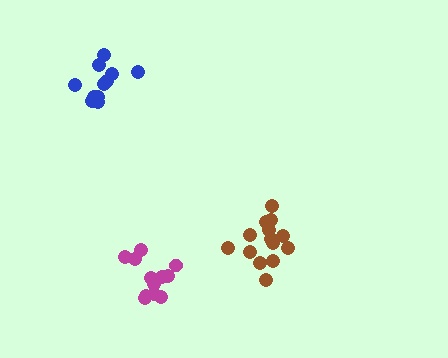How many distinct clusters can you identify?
There are 3 distinct clusters.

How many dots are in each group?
Group 1: 11 dots, Group 2: 12 dots, Group 3: 14 dots (37 total).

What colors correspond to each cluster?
The clusters are colored: blue, magenta, brown.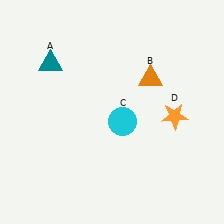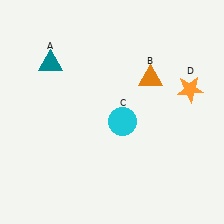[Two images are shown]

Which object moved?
The orange star (D) moved up.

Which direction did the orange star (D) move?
The orange star (D) moved up.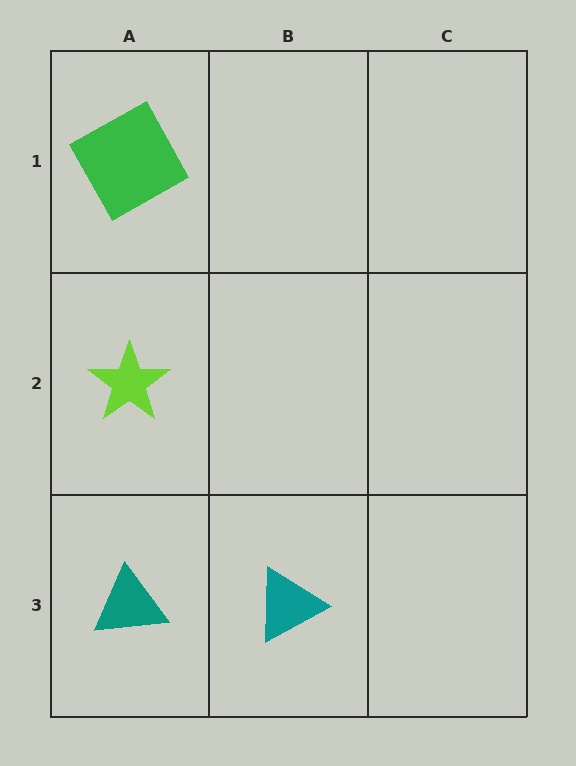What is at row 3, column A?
A teal triangle.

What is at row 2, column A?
A lime star.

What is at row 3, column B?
A teal triangle.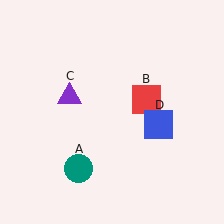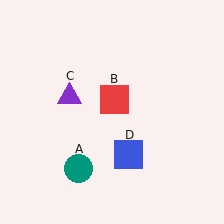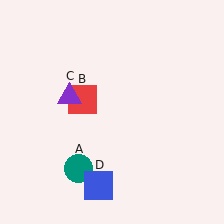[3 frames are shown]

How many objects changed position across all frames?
2 objects changed position: red square (object B), blue square (object D).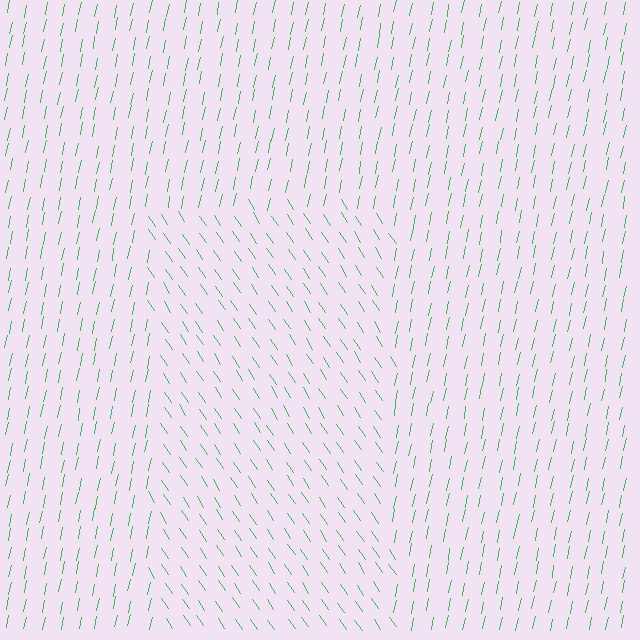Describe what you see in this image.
The image is filled with small green line segments. A rectangle region in the image has lines oriented differently from the surrounding lines, creating a visible texture boundary.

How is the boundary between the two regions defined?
The boundary is defined purely by a change in line orientation (approximately 45 degrees difference). All lines are the same color and thickness.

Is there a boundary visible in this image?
Yes, there is a texture boundary formed by a change in line orientation.